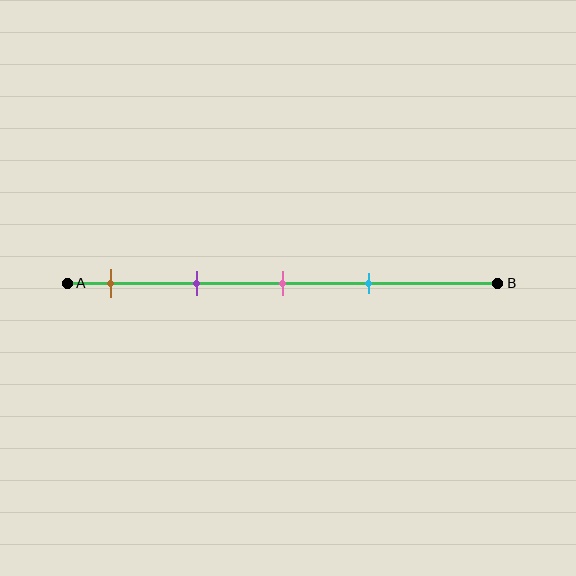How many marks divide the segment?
There are 4 marks dividing the segment.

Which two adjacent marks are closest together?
The pink and cyan marks are the closest adjacent pair.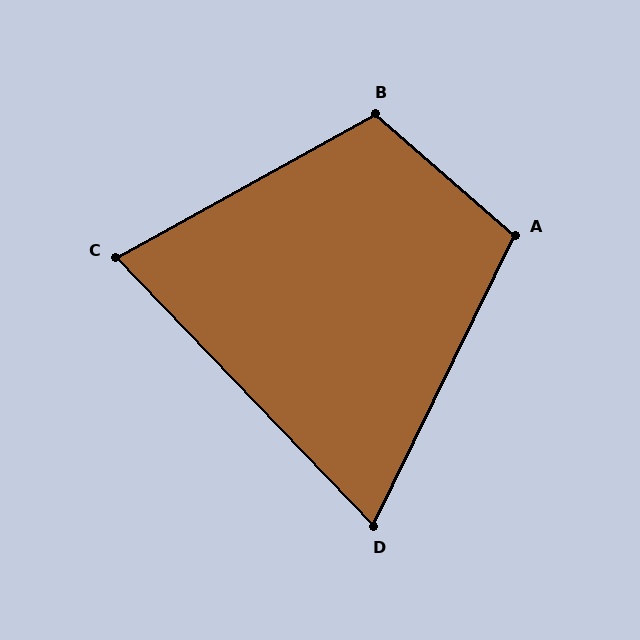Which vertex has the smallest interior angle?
D, at approximately 70 degrees.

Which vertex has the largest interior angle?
B, at approximately 110 degrees.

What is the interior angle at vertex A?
Approximately 105 degrees (obtuse).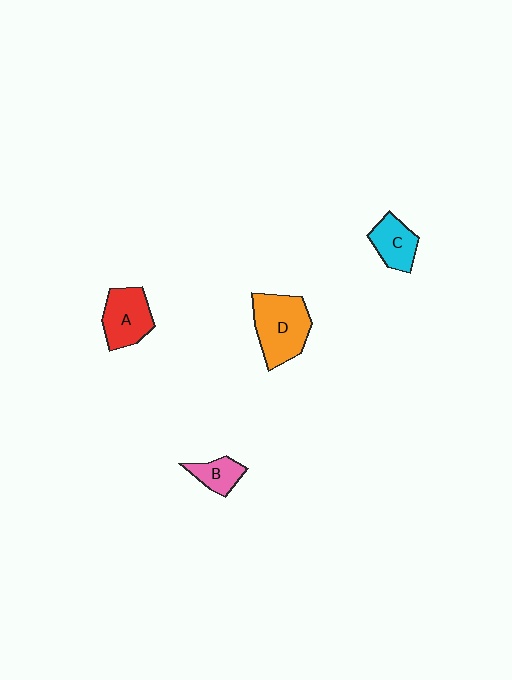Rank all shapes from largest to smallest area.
From largest to smallest: D (orange), A (red), C (cyan), B (pink).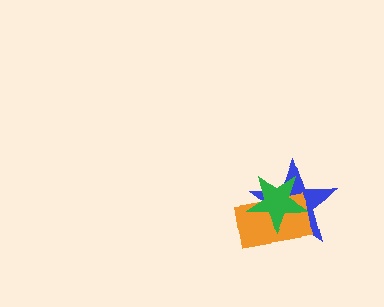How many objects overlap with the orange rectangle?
2 objects overlap with the orange rectangle.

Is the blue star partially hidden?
Yes, it is partially covered by another shape.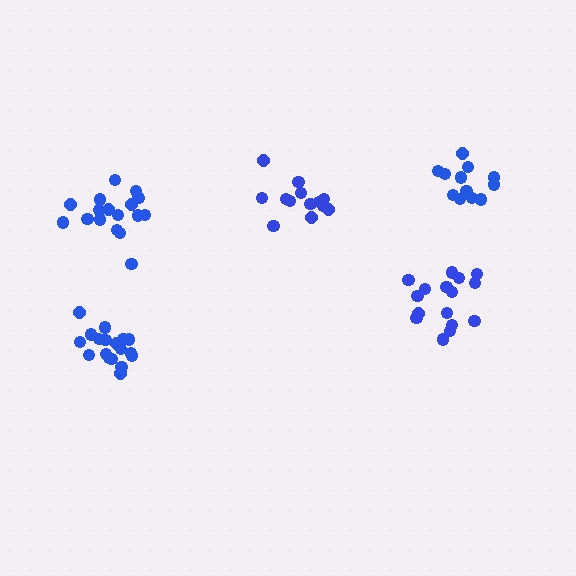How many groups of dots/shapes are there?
There are 5 groups.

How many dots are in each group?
Group 1: 18 dots, Group 2: 13 dots, Group 3: 17 dots, Group 4: 16 dots, Group 5: 12 dots (76 total).